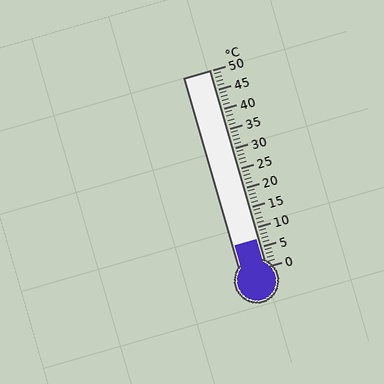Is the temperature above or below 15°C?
The temperature is below 15°C.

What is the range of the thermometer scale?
The thermometer scale ranges from 0°C to 50°C.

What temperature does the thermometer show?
The thermometer shows approximately 7°C.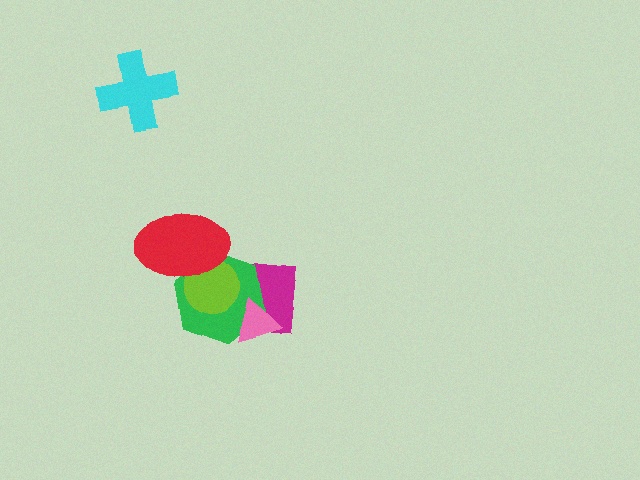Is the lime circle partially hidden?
Yes, it is partially covered by another shape.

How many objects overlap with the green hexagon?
4 objects overlap with the green hexagon.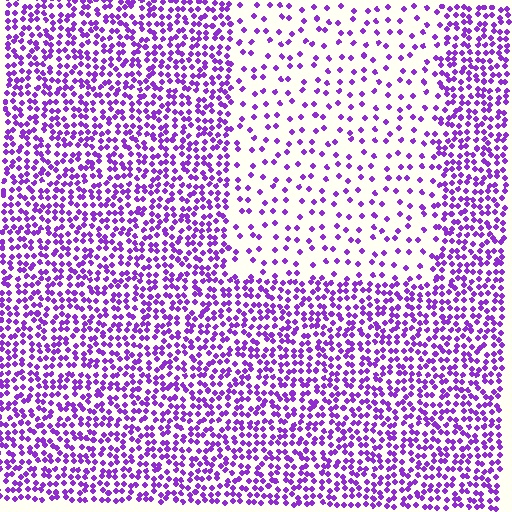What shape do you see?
I see a rectangle.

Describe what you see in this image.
The image contains small purple elements arranged at two different densities. A rectangle-shaped region is visible where the elements are less densely packed than the surrounding area.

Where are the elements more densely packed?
The elements are more densely packed outside the rectangle boundary.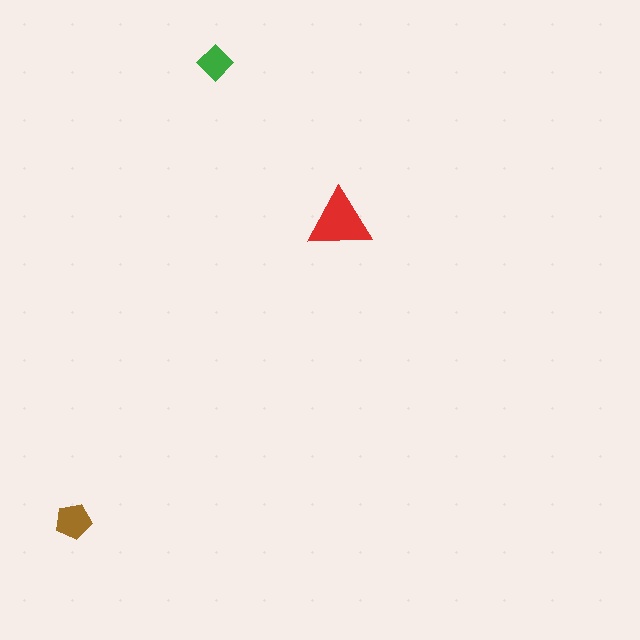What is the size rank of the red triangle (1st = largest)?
1st.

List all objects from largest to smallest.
The red triangle, the brown pentagon, the green diamond.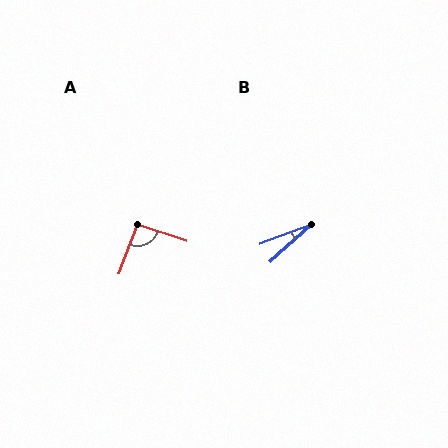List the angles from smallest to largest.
B (22°), A (93°).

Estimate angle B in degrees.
Approximately 22 degrees.